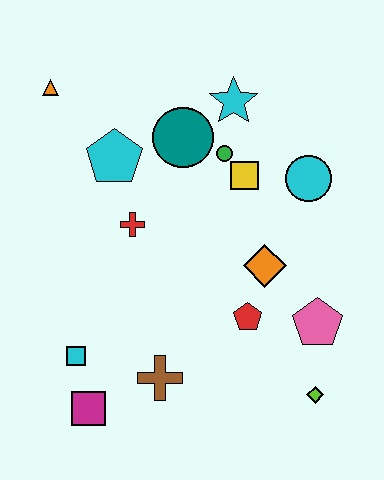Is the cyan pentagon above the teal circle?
No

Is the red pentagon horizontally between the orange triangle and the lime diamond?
Yes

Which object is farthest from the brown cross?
The orange triangle is farthest from the brown cross.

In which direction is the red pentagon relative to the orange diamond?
The red pentagon is below the orange diamond.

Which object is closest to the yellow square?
The green circle is closest to the yellow square.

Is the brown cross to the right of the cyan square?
Yes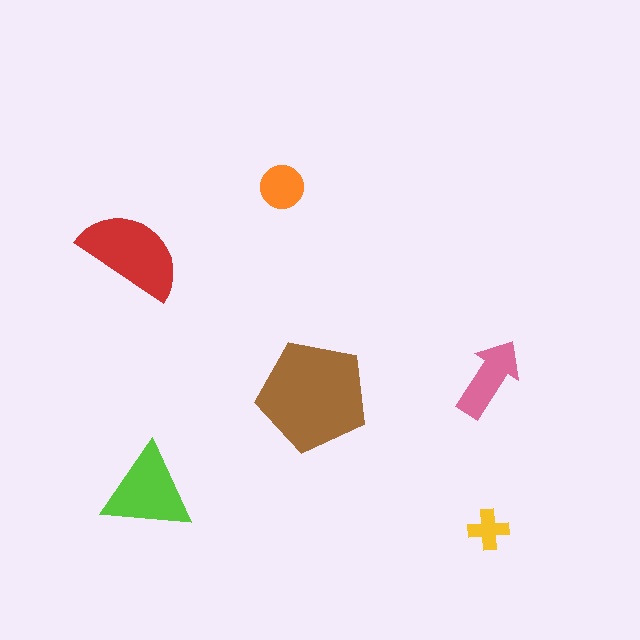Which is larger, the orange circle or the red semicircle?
The red semicircle.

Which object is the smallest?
The yellow cross.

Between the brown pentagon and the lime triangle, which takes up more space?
The brown pentagon.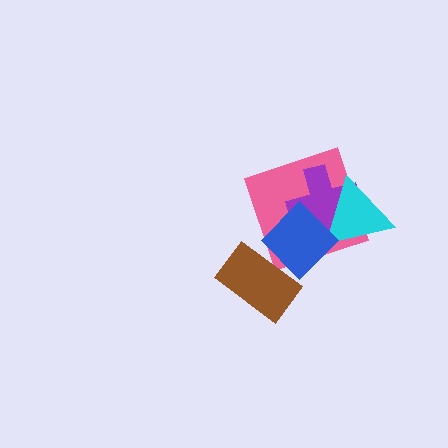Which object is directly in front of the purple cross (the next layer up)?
The cyan triangle is directly in front of the purple cross.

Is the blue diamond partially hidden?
No, no other shape covers it.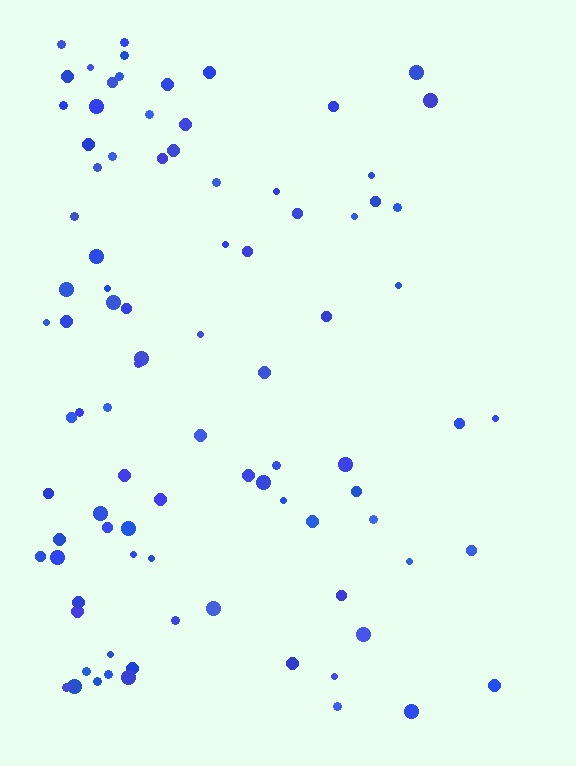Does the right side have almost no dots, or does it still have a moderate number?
Still a moderate number, just noticeably fewer than the left.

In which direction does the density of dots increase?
From right to left, with the left side densest.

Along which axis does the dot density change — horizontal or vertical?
Horizontal.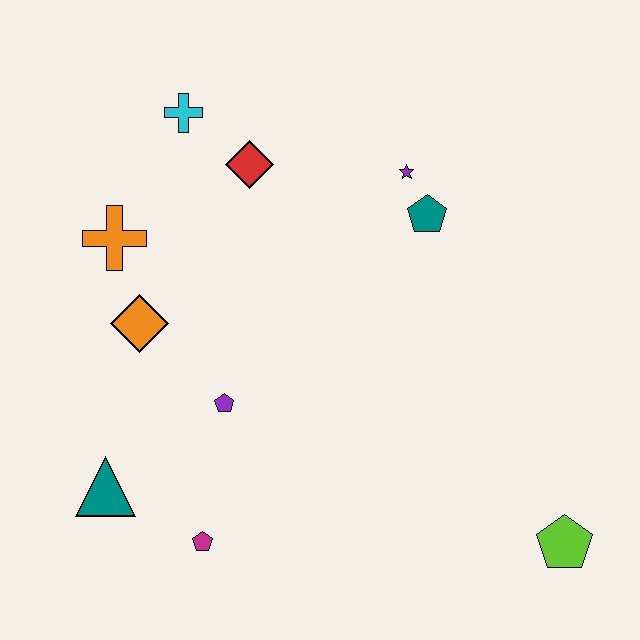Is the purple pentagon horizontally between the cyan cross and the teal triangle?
No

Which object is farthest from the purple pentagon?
The lime pentagon is farthest from the purple pentagon.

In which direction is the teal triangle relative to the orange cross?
The teal triangle is below the orange cross.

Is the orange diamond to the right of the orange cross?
Yes